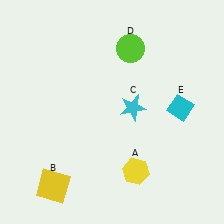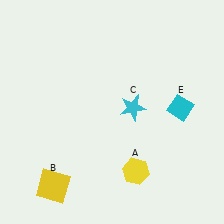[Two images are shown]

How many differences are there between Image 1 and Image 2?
There is 1 difference between the two images.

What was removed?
The lime circle (D) was removed in Image 2.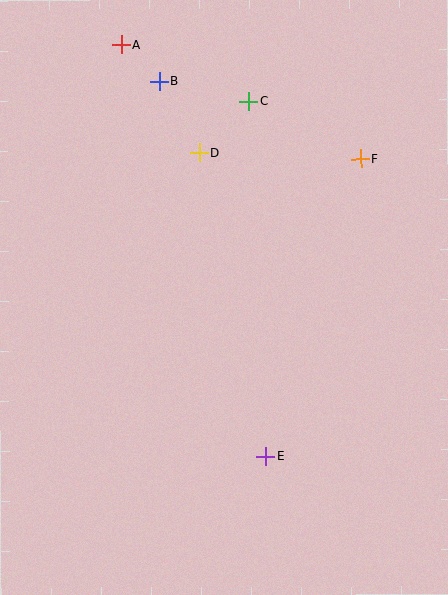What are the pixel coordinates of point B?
Point B is at (160, 82).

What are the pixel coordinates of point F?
Point F is at (361, 159).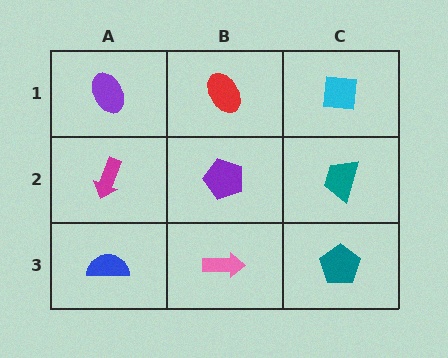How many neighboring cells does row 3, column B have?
3.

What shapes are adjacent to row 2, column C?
A cyan square (row 1, column C), a teal pentagon (row 3, column C), a purple pentagon (row 2, column B).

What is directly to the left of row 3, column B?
A blue semicircle.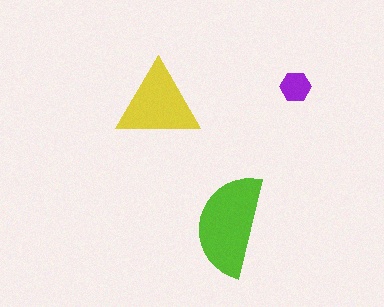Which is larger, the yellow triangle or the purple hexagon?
The yellow triangle.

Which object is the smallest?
The purple hexagon.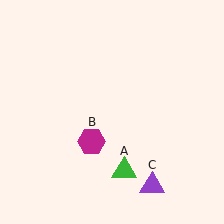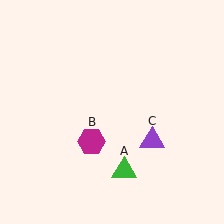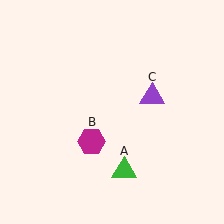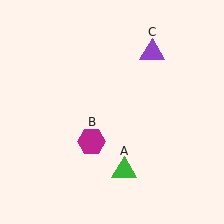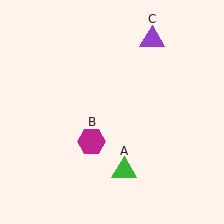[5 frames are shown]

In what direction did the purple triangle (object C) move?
The purple triangle (object C) moved up.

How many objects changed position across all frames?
1 object changed position: purple triangle (object C).